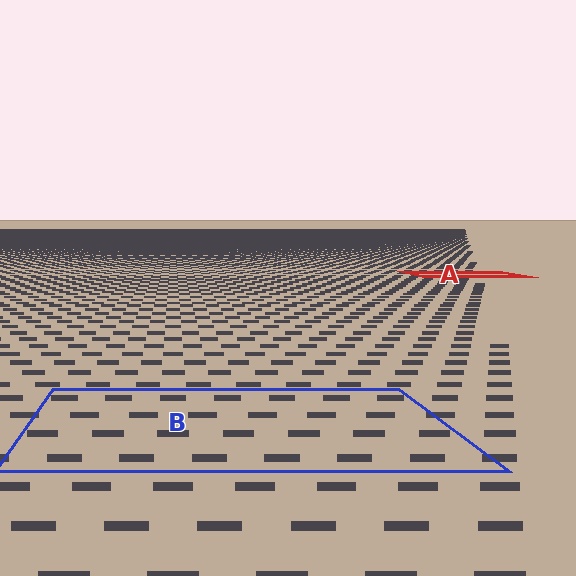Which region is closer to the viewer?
Region B is closer. The texture elements there are larger and more spread out.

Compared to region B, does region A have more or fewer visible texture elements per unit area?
Region A has more texture elements per unit area — they are packed more densely because it is farther away.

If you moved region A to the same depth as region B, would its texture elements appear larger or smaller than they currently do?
They would appear larger. At a closer depth, the same texture elements are projected at a bigger on-screen size.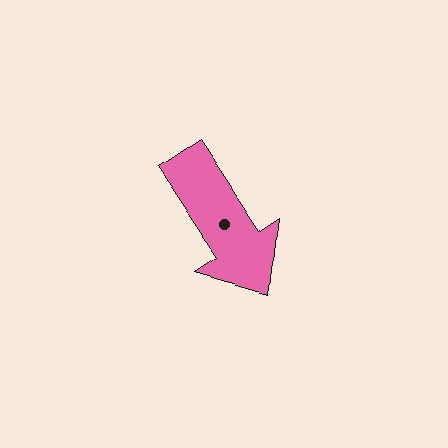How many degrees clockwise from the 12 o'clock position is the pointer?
Approximately 146 degrees.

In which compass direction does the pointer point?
Southeast.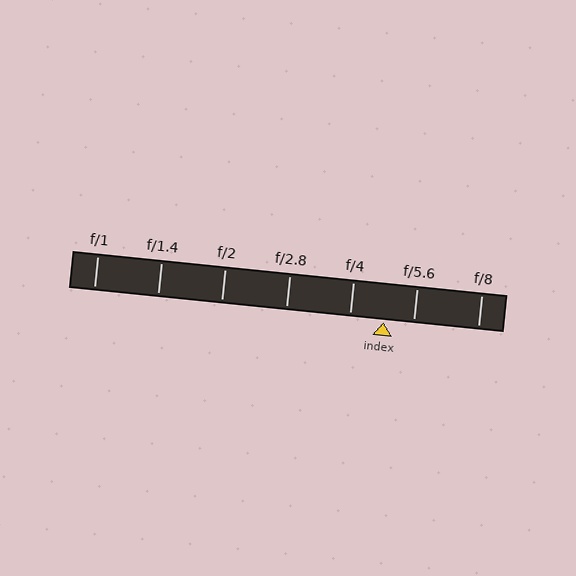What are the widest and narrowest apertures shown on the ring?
The widest aperture shown is f/1 and the narrowest is f/8.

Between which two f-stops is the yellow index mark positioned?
The index mark is between f/4 and f/5.6.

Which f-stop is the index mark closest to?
The index mark is closest to f/5.6.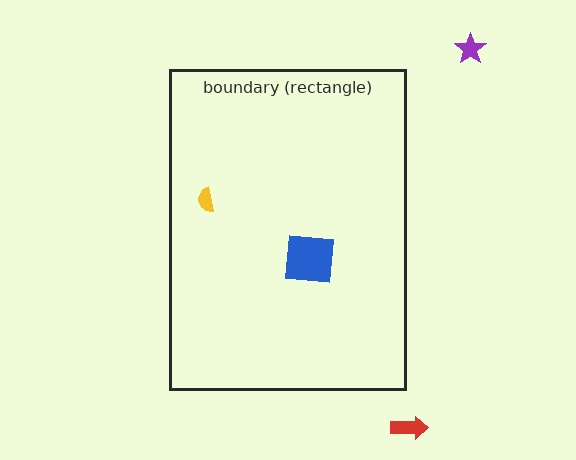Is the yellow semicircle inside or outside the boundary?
Inside.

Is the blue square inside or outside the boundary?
Inside.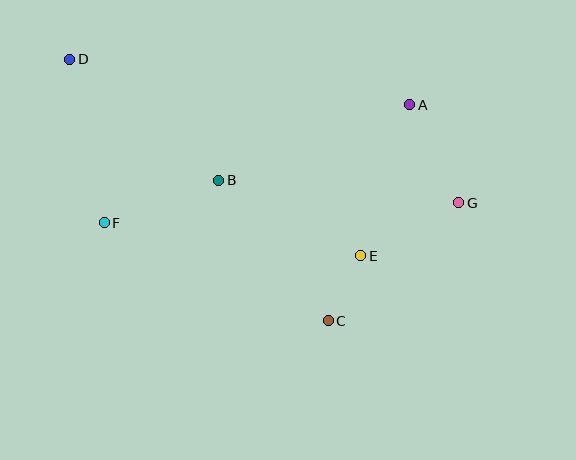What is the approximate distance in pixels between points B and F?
The distance between B and F is approximately 122 pixels.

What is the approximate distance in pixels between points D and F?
The distance between D and F is approximately 167 pixels.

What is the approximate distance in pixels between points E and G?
The distance between E and G is approximately 111 pixels.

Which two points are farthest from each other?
Points D and G are farthest from each other.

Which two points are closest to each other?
Points C and E are closest to each other.